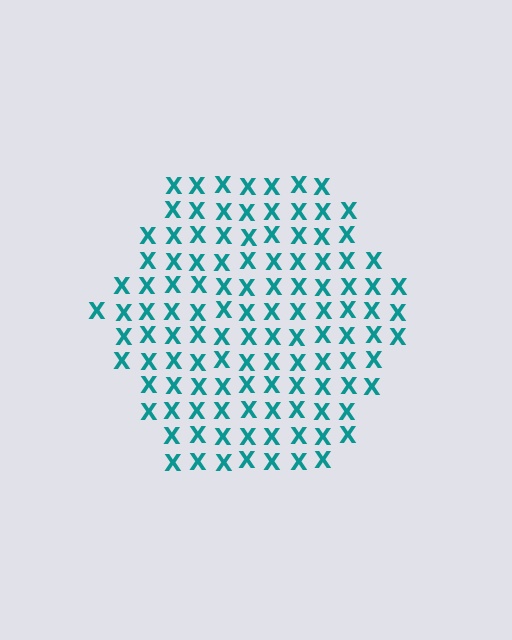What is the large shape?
The large shape is a hexagon.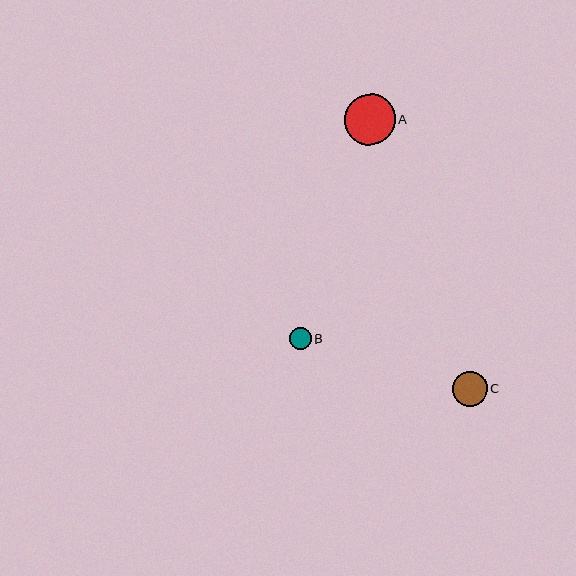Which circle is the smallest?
Circle B is the smallest with a size of approximately 21 pixels.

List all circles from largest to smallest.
From largest to smallest: A, C, B.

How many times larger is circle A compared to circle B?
Circle A is approximately 2.4 times the size of circle B.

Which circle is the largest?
Circle A is the largest with a size of approximately 51 pixels.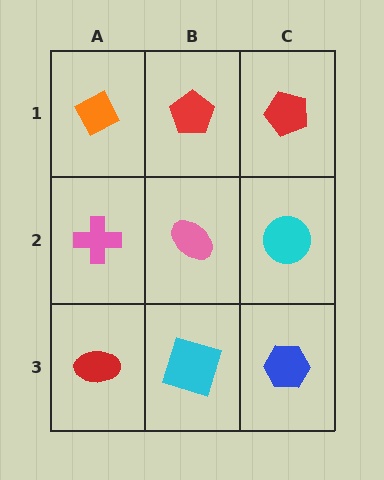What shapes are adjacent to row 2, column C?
A red pentagon (row 1, column C), a blue hexagon (row 3, column C), a pink ellipse (row 2, column B).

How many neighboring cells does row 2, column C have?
3.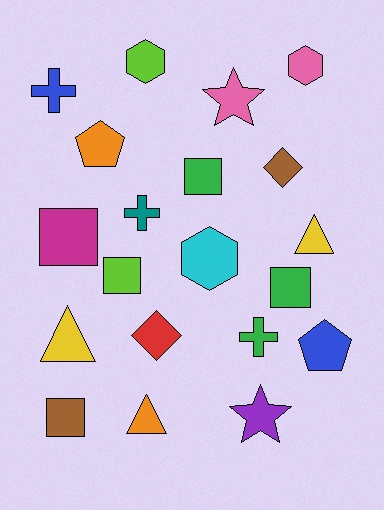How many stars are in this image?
There are 2 stars.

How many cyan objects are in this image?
There is 1 cyan object.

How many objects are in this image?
There are 20 objects.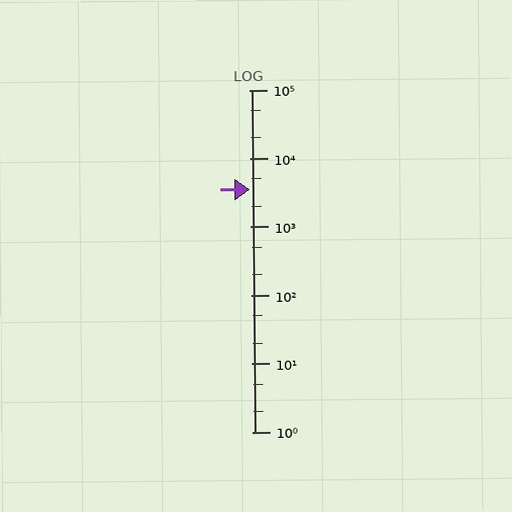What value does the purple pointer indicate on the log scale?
The pointer indicates approximately 3500.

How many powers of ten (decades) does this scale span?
The scale spans 5 decades, from 1 to 100000.